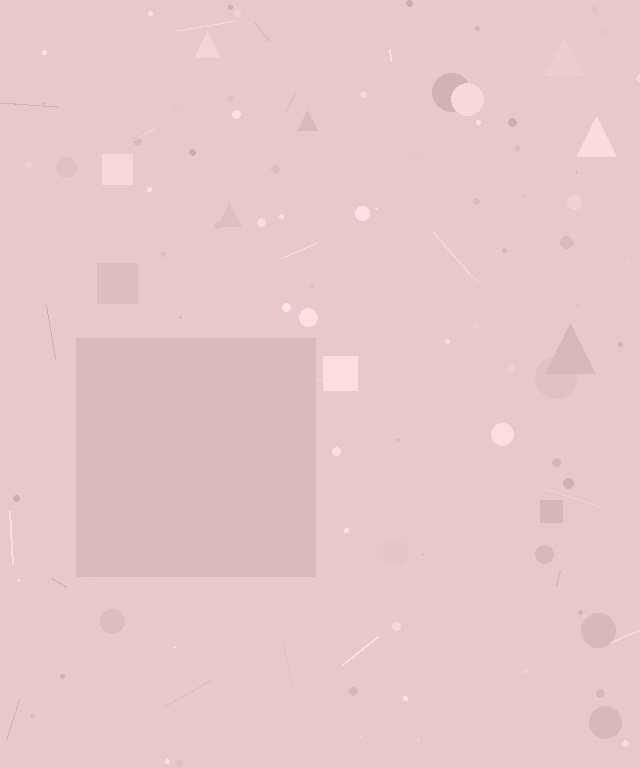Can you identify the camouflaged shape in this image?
The camouflaged shape is a square.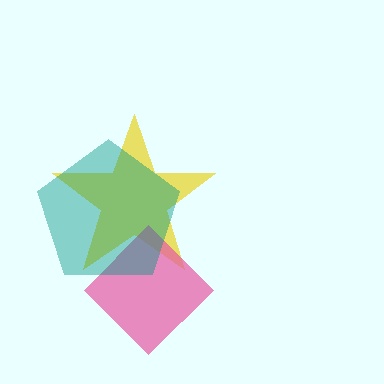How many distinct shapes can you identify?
There are 3 distinct shapes: a yellow star, a pink diamond, a teal pentagon.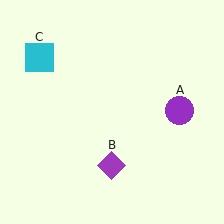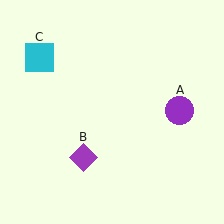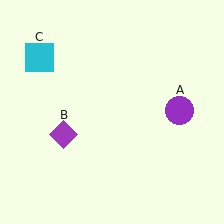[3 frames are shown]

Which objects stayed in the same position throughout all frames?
Purple circle (object A) and cyan square (object C) remained stationary.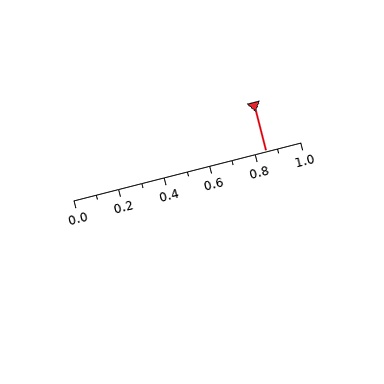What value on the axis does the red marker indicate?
The marker indicates approximately 0.85.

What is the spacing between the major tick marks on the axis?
The major ticks are spaced 0.2 apart.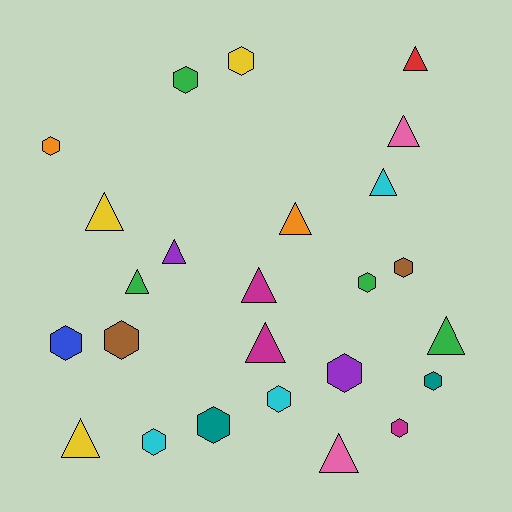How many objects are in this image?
There are 25 objects.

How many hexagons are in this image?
There are 13 hexagons.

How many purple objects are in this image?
There are 2 purple objects.